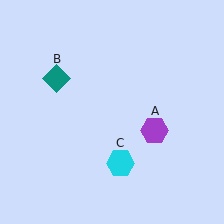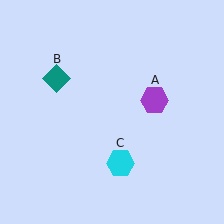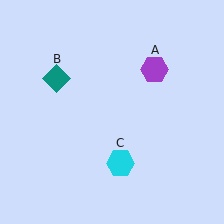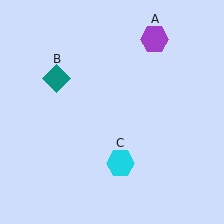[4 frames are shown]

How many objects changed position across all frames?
1 object changed position: purple hexagon (object A).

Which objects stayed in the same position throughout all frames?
Teal diamond (object B) and cyan hexagon (object C) remained stationary.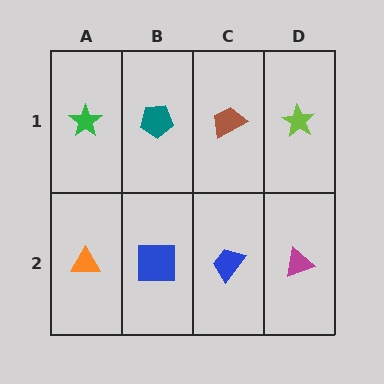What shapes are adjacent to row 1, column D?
A magenta triangle (row 2, column D), a brown trapezoid (row 1, column C).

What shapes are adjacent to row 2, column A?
A green star (row 1, column A), a blue square (row 2, column B).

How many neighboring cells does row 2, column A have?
2.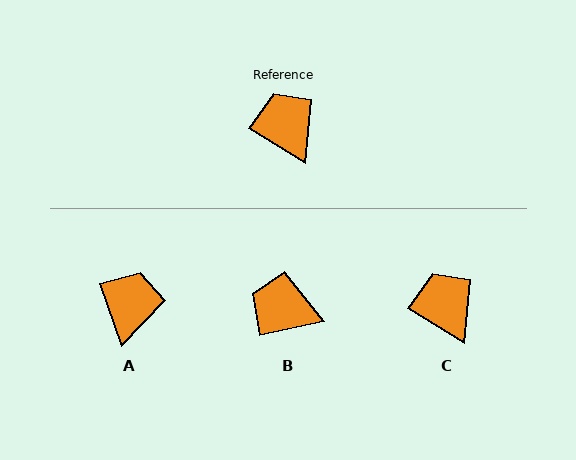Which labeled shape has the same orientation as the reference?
C.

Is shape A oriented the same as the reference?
No, it is off by about 38 degrees.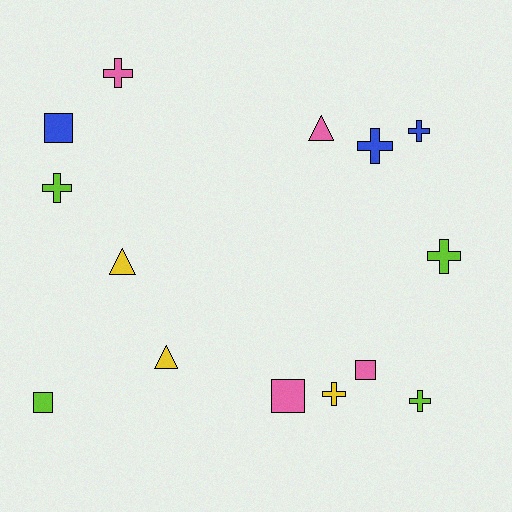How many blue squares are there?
There is 1 blue square.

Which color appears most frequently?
Lime, with 4 objects.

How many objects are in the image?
There are 14 objects.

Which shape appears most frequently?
Cross, with 7 objects.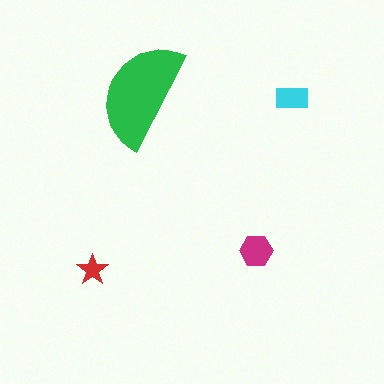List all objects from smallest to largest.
The red star, the cyan rectangle, the magenta hexagon, the green semicircle.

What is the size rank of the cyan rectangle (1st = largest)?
3rd.